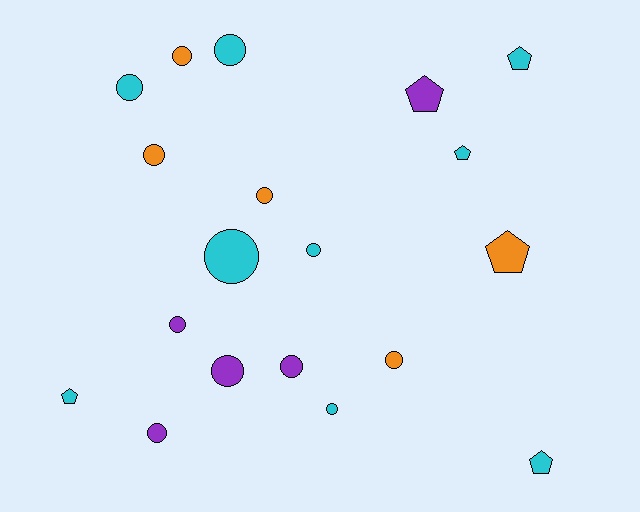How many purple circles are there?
There are 4 purple circles.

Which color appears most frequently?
Cyan, with 9 objects.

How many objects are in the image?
There are 19 objects.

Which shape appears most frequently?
Circle, with 13 objects.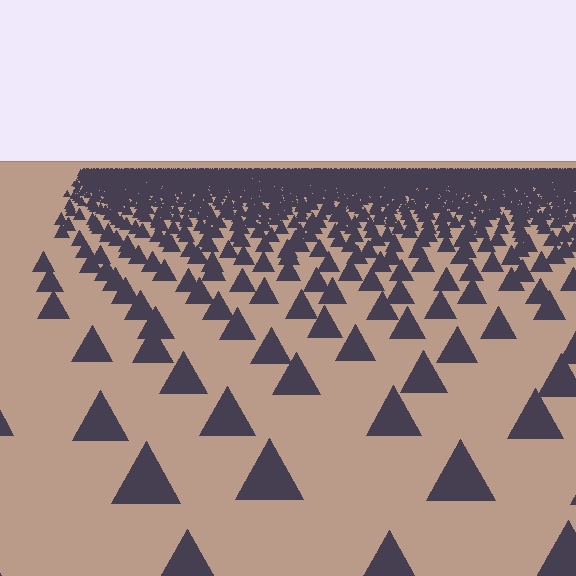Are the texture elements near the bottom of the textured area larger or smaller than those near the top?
Larger. Near the bottom, elements are closer to the viewer and appear at a bigger on-screen size.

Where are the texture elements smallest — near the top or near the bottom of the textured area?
Near the top.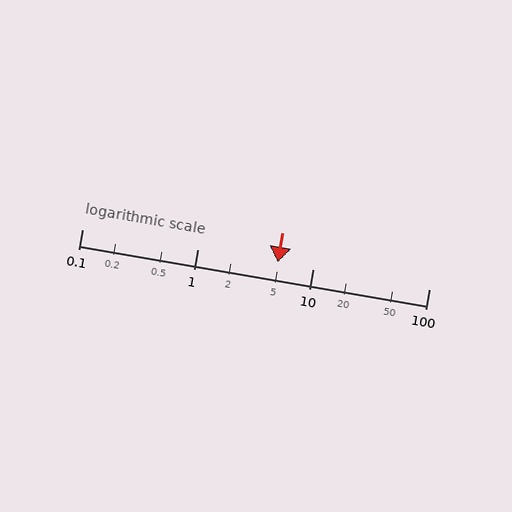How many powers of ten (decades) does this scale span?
The scale spans 3 decades, from 0.1 to 100.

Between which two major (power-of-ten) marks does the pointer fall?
The pointer is between 1 and 10.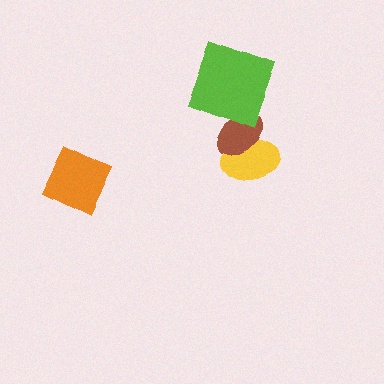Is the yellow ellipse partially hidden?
Yes, it is partially covered by another shape.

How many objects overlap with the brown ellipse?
2 objects overlap with the brown ellipse.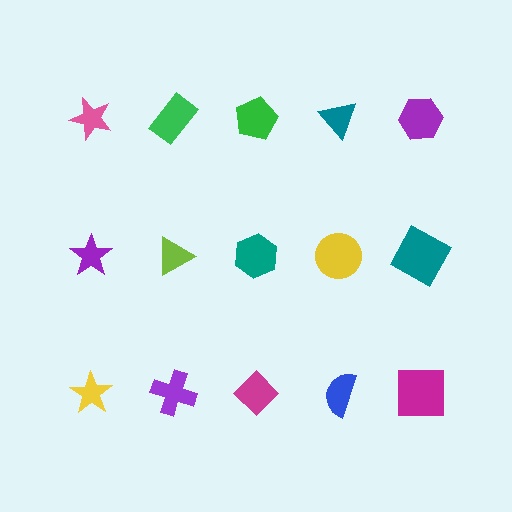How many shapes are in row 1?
5 shapes.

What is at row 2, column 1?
A purple star.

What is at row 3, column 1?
A yellow star.